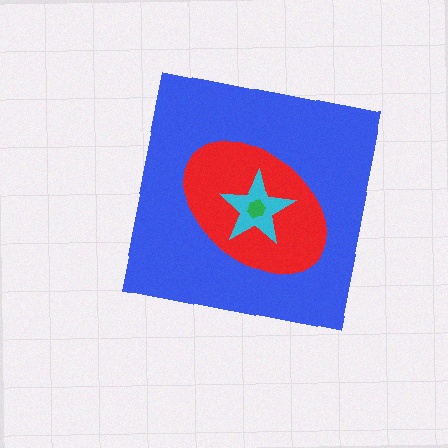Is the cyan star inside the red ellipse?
Yes.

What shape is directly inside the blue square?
The red ellipse.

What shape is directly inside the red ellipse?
The cyan star.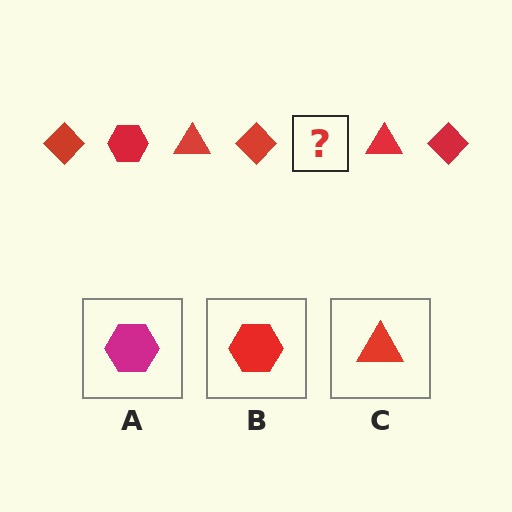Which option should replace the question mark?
Option B.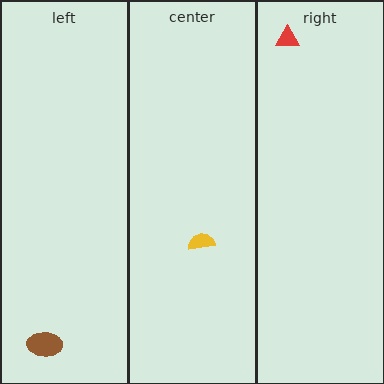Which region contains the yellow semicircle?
The center region.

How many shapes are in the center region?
1.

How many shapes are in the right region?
1.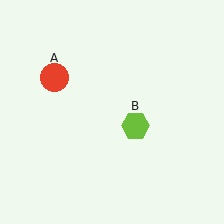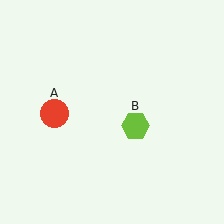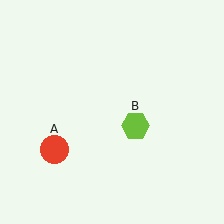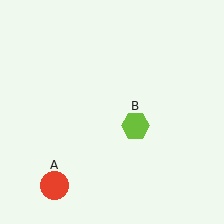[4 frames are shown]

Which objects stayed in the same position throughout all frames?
Lime hexagon (object B) remained stationary.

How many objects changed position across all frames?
1 object changed position: red circle (object A).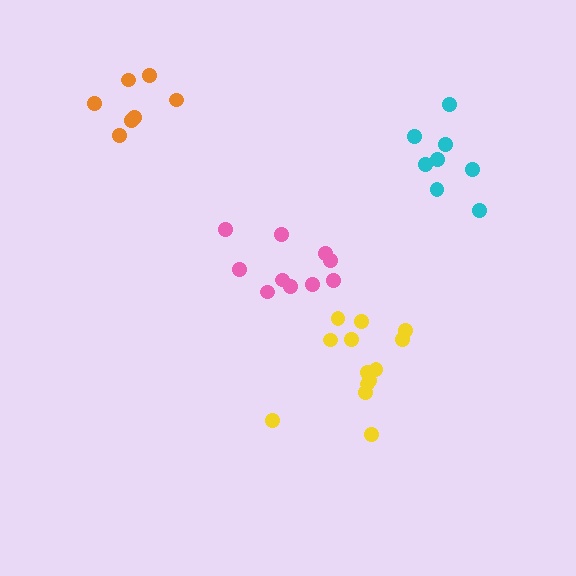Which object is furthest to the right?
The cyan cluster is rightmost.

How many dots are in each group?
Group 1: 13 dots, Group 2: 10 dots, Group 3: 8 dots, Group 4: 7 dots (38 total).